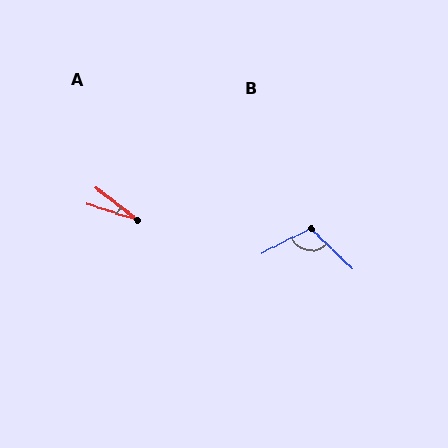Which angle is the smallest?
A, at approximately 20 degrees.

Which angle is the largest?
B, at approximately 109 degrees.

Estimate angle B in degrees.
Approximately 109 degrees.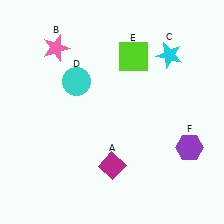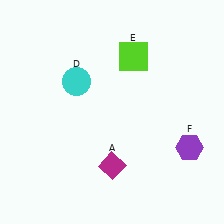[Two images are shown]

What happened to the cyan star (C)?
The cyan star (C) was removed in Image 2. It was in the top-right area of Image 1.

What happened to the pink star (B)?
The pink star (B) was removed in Image 2. It was in the top-left area of Image 1.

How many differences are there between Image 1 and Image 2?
There are 2 differences between the two images.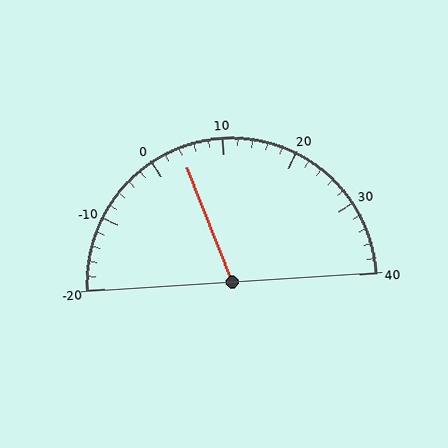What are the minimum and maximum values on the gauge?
The gauge ranges from -20 to 40.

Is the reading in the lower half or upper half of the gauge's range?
The reading is in the lower half of the range (-20 to 40).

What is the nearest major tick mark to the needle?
The nearest major tick mark is 0.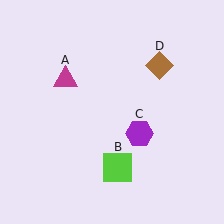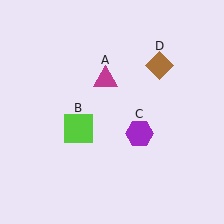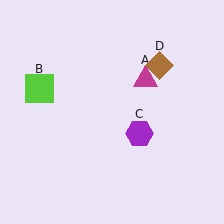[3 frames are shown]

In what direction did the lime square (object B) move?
The lime square (object B) moved up and to the left.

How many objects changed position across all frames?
2 objects changed position: magenta triangle (object A), lime square (object B).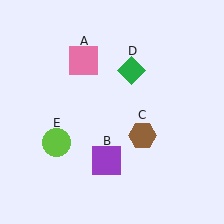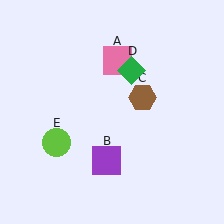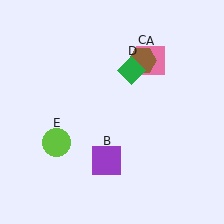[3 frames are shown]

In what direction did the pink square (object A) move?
The pink square (object A) moved right.